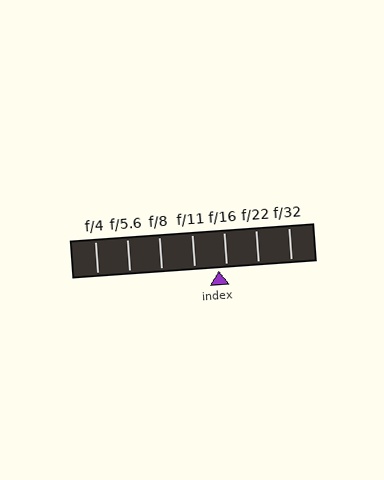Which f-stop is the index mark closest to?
The index mark is closest to f/16.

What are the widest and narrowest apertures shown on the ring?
The widest aperture shown is f/4 and the narrowest is f/32.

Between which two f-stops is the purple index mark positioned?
The index mark is between f/11 and f/16.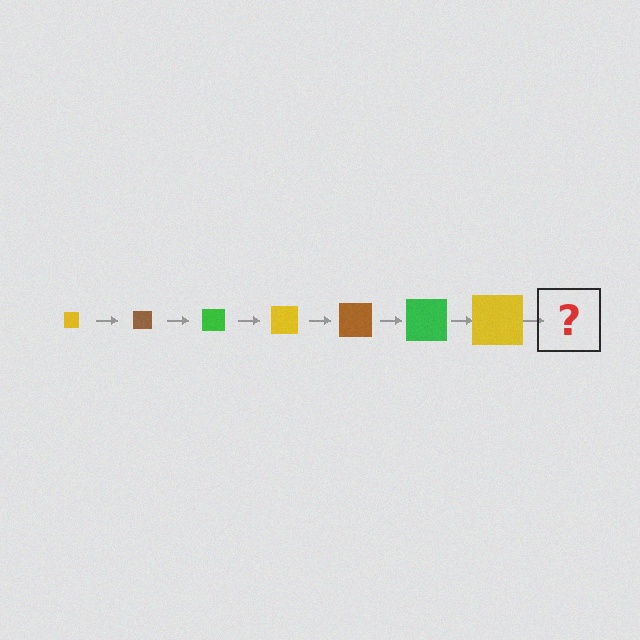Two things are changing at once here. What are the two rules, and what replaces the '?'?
The two rules are that the square grows larger each step and the color cycles through yellow, brown, and green. The '?' should be a brown square, larger than the previous one.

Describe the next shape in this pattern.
It should be a brown square, larger than the previous one.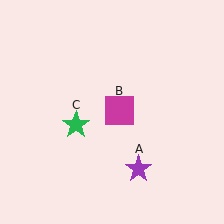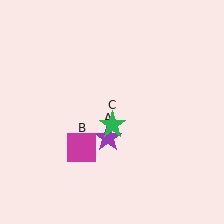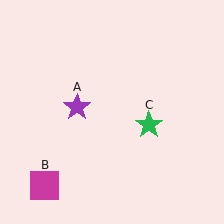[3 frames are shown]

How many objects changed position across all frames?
3 objects changed position: purple star (object A), magenta square (object B), green star (object C).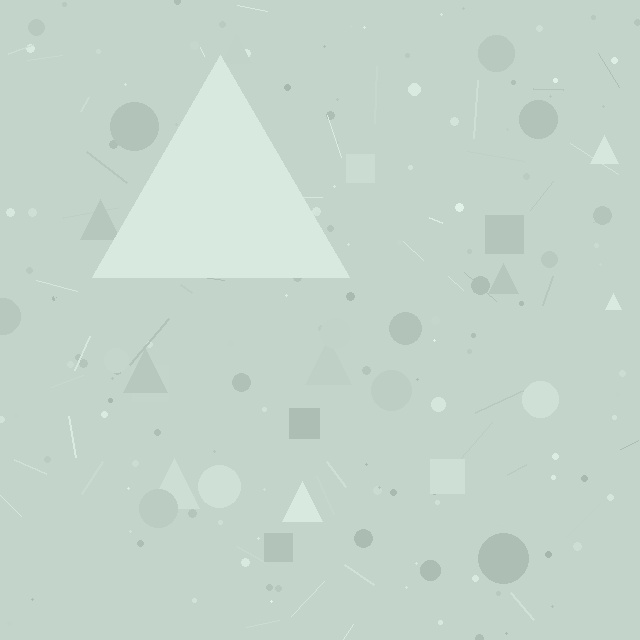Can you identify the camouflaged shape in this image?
The camouflaged shape is a triangle.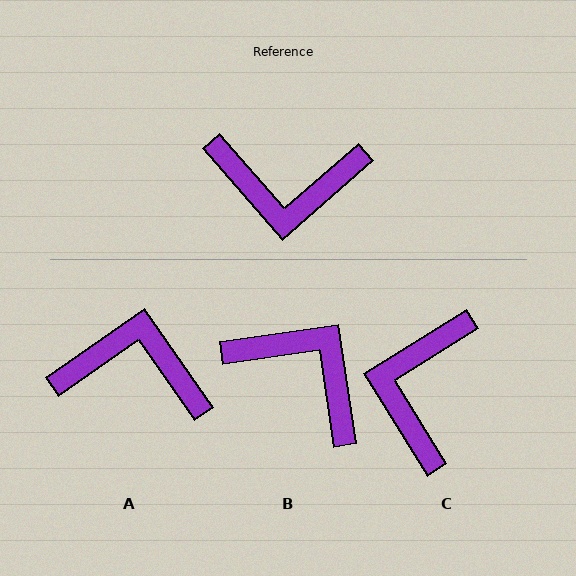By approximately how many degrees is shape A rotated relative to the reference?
Approximately 174 degrees counter-clockwise.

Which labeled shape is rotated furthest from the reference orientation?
A, about 174 degrees away.